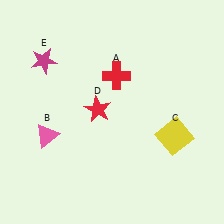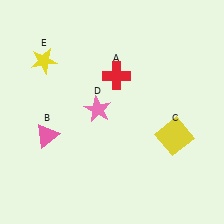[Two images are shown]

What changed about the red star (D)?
In Image 1, D is red. In Image 2, it changed to pink.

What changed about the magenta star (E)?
In Image 1, E is magenta. In Image 2, it changed to yellow.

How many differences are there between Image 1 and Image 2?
There are 2 differences between the two images.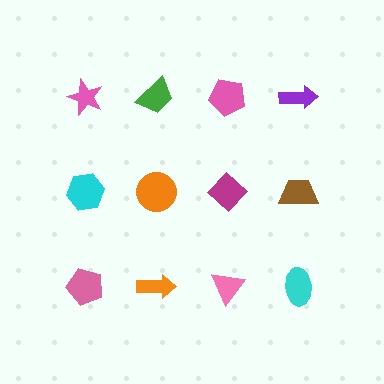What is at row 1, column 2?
A green trapezoid.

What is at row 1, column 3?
A pink pentagon.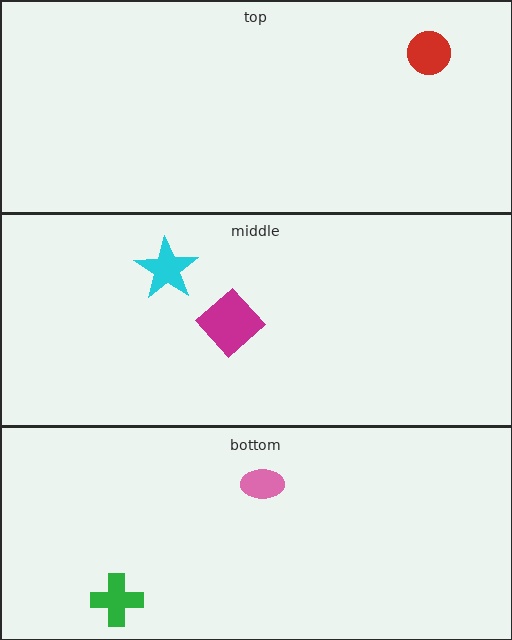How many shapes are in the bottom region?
2.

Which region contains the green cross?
The bottom region.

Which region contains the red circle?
The top region.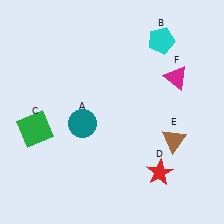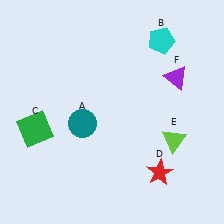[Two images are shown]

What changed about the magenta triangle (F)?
In Image 1, F is magenta. In Image 2, it changed to purple.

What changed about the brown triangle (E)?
In Image 1, E is brown. In Image 2, it changed to lime.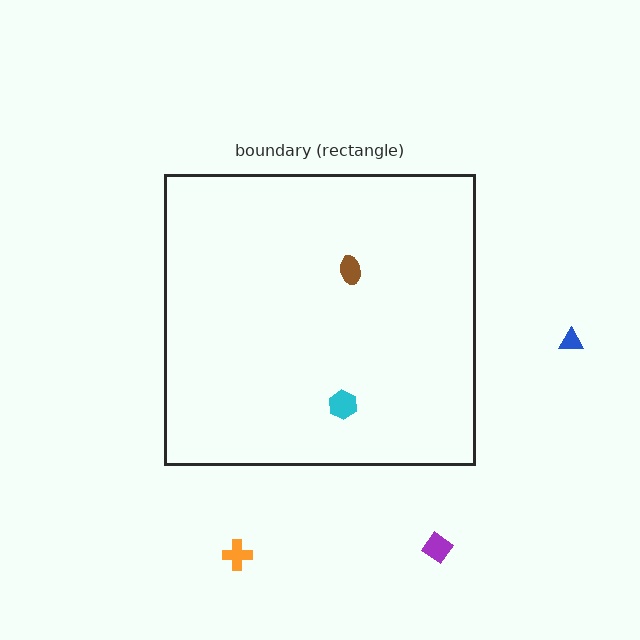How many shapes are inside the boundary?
2 inside, 3 outside.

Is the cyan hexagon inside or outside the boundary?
Inside.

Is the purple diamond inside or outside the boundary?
Outside.